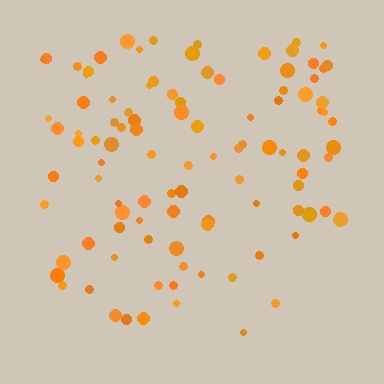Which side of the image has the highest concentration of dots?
The top.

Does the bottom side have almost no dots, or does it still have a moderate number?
Still a moderate number, just noticeably fewer than the top.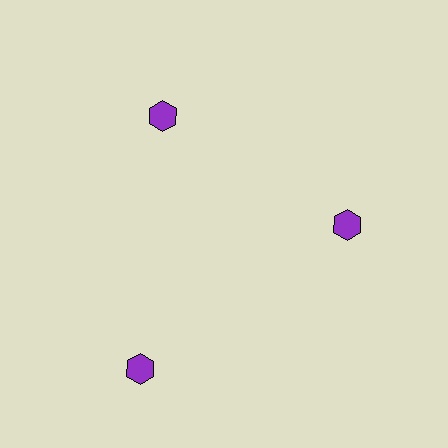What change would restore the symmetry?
The symmetry would be restored by moving it inward, back onto the ring so that all 3 hexagons sit at equal angles and equal distance from the center.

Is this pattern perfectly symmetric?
No. The 3 purple hexagons are arranged in a ring, but one element near the 7 o'clock position is pushed outward from the center, breaking the 3-fold rotational symmetry.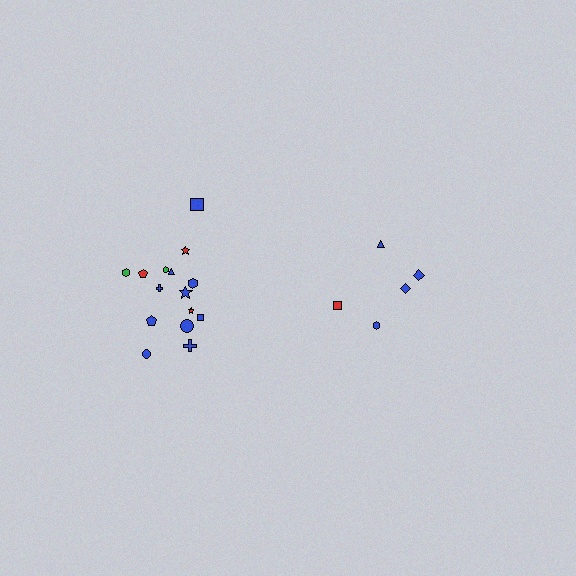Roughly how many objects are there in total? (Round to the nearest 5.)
Roughly 20 objects in total.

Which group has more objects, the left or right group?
The left group.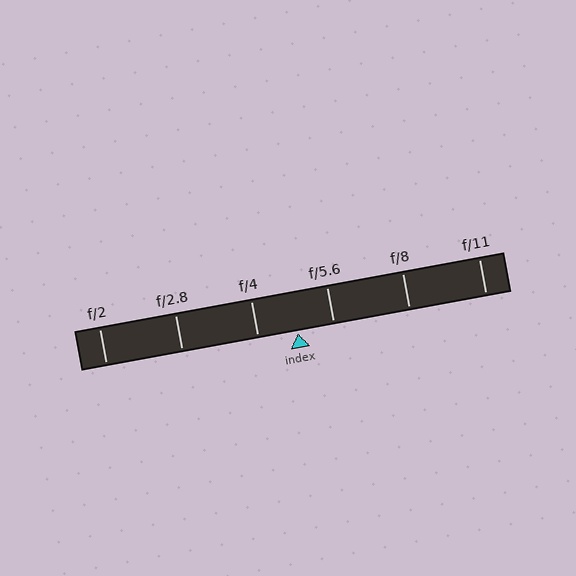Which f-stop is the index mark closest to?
The index mark is closest to f/5.6.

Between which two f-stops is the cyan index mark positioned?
The index mark is between f/4 and f/5.6.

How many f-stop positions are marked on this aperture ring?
There are 6 f-stop positions marked.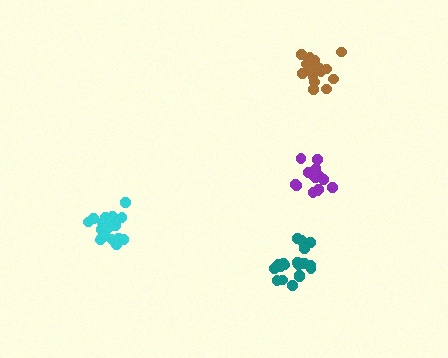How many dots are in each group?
Group 1: 20 dots, Group 2: 21 dots, Group 3: 17 dots, Group 4: 16 dots (74 total).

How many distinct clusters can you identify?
There are 4 distinct clusters.